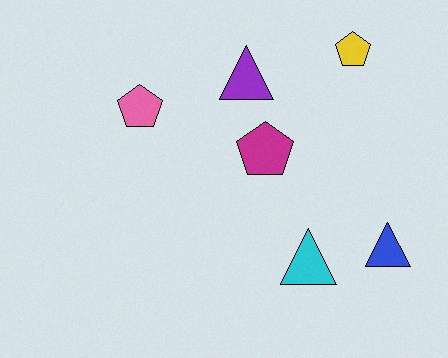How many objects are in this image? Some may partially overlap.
There are 6 objects.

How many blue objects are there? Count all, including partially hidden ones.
There is 1 blue object.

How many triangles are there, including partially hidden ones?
There are 3 triangles.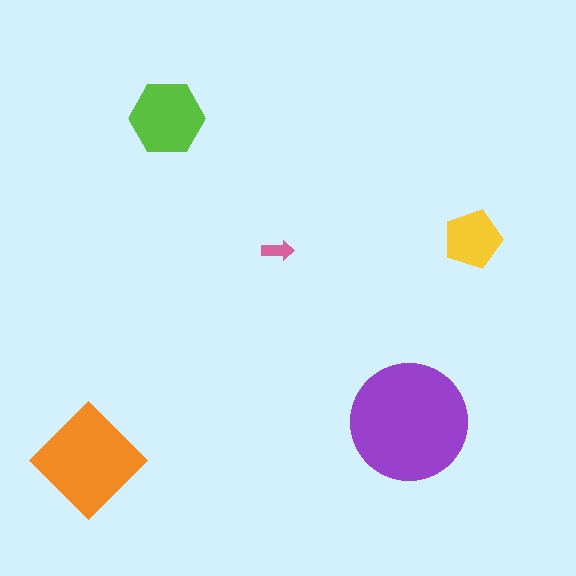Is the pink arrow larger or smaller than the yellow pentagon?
Smaller.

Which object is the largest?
The purple circle.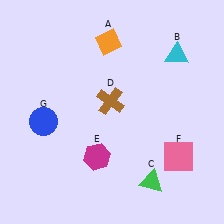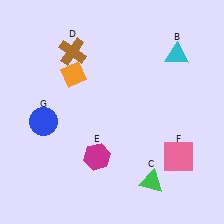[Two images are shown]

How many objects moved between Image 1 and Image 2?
2 objects moved between the two images.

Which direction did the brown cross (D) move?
The brown cross (D) moved up.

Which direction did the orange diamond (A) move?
The orange diamond (A) moved left.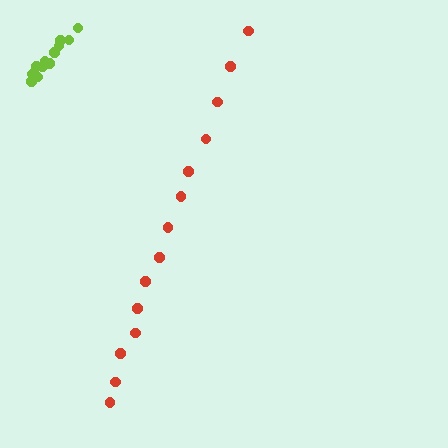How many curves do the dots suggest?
There are 2 distinct paths.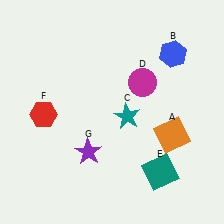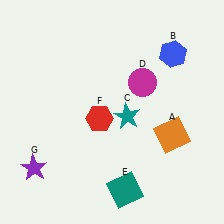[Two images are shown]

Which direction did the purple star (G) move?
The purple star (G) moved left.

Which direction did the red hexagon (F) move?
The red hexagon (F) moved right.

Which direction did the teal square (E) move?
The teal square (E) moved left.